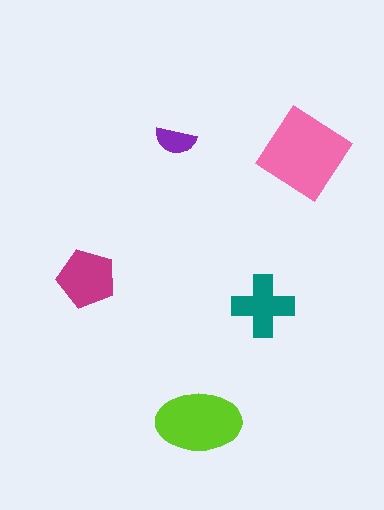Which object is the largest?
The pink diamond.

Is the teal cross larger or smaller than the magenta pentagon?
Smaller.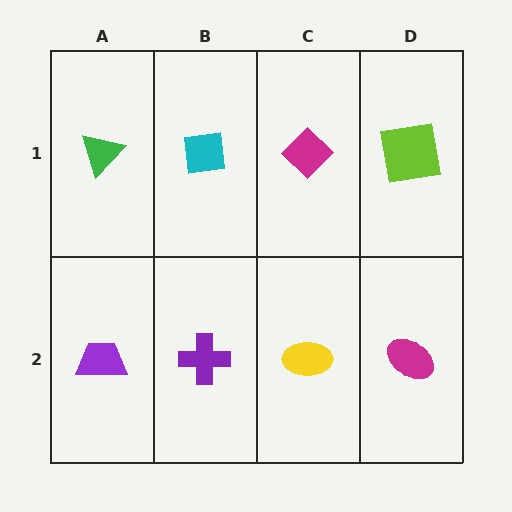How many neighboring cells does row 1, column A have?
2.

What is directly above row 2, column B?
A cyan square.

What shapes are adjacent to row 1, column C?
A yellow ellipse (row 2, column C), a cyan square (row 1, column B), a lime square (row 1, column D).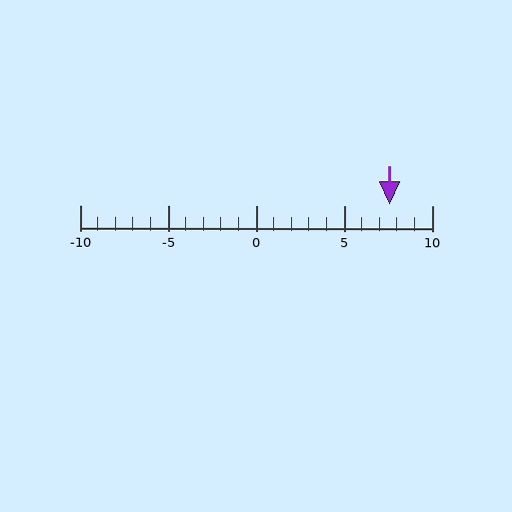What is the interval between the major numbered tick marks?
The major tick marks are spaced 5 units apart.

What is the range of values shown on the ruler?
The ruler shows values from -10 to 10.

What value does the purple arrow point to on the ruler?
The purple arrow points to approximately 8.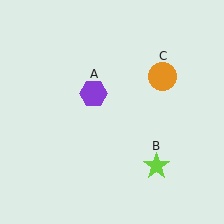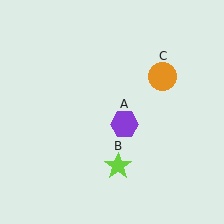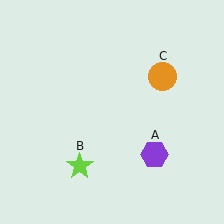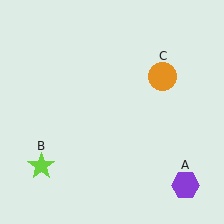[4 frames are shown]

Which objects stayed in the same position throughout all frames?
Orange circle (object C) remained stationary.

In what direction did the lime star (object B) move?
The lime star (object B) moved left.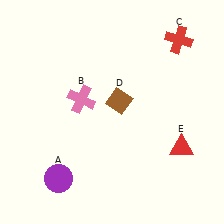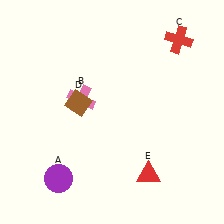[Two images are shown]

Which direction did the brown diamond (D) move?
The brown diamond (D) moved left.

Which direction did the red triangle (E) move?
The red triangle (E) moved left.